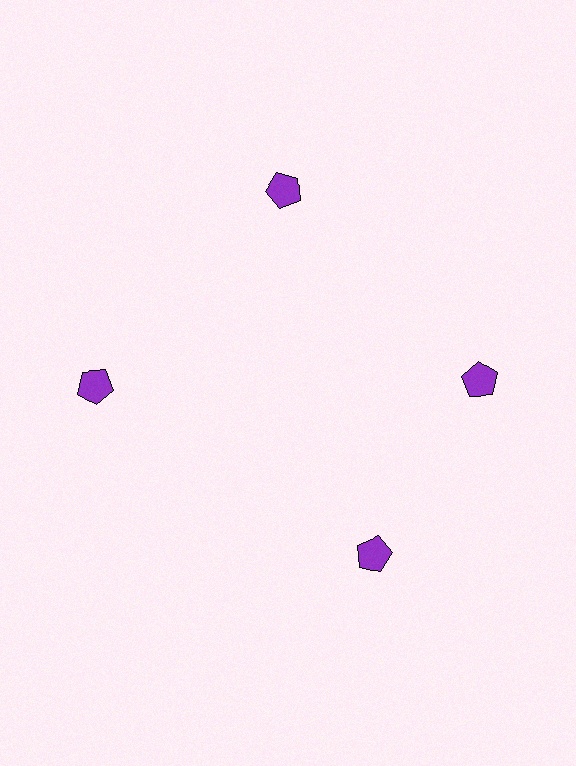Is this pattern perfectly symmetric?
No. The 4 purple pentagons are arranged in a ring, but one element near the 6 o'clock position is rotated out of alignment along the ring, breaking the 4-fold rotational symmetry.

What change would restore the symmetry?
The symmetry would be restored by rotating it back into even spacing with its neighbors so that all 4 pentagons sit at equal angles and equal distance from the center.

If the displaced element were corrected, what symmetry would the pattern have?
It would have 4-fold rotational symmetry — the pattern would map onto itself every 90 degrees.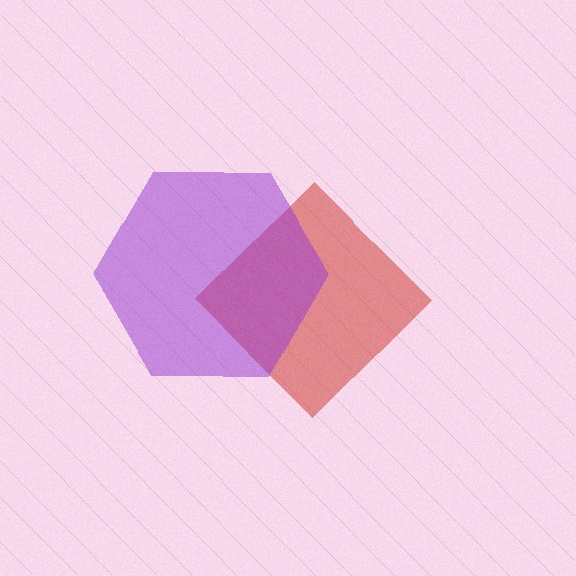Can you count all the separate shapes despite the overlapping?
Yes, there are 2 separate shapes.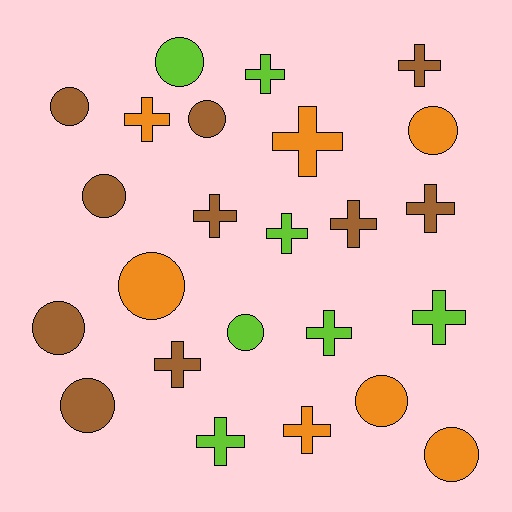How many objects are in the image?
There are 24 objects.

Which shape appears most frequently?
Cross, with 13 objects.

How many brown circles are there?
There are 5 brown circles.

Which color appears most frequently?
Brown, with 10 objects.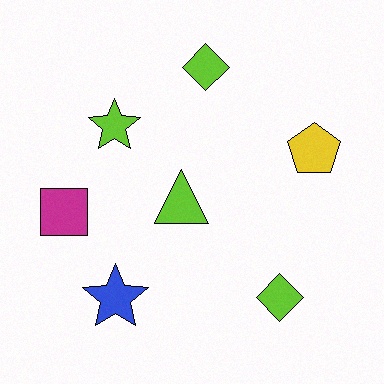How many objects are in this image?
There are 7 objects.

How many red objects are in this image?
There are no red objects.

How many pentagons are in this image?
There is 1 pentagon.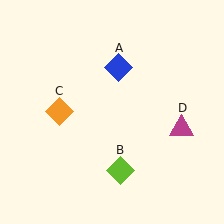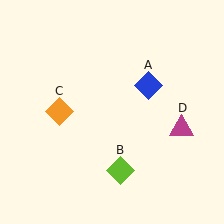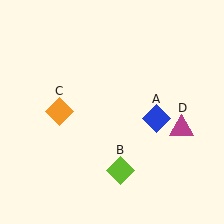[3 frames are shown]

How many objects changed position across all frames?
1 object changed position: blue diamond (object A).